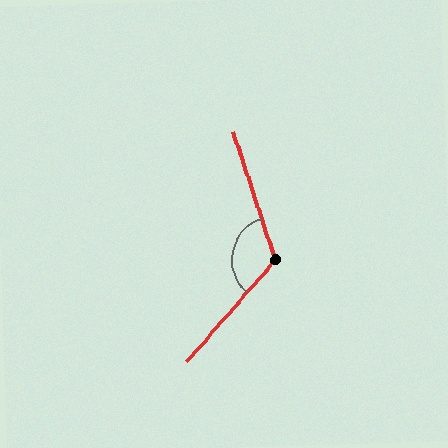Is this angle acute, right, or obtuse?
It is obtuse.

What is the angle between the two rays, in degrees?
Approximately 121 degrees.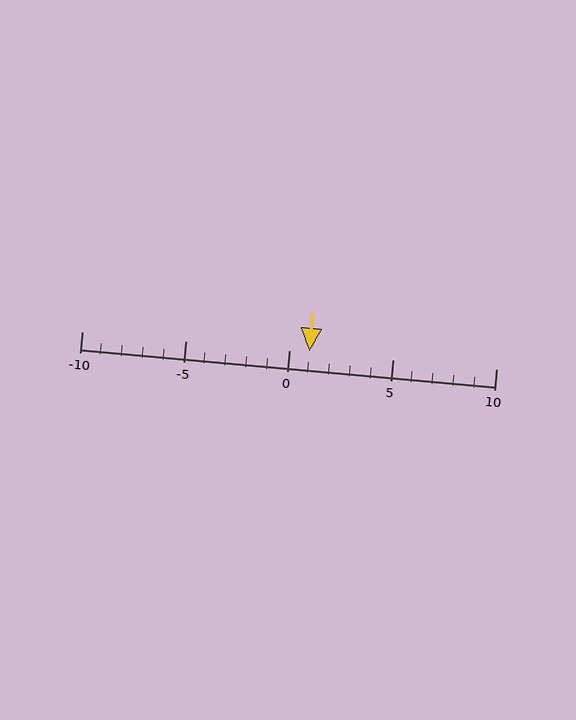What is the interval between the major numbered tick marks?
The major tick marks are spaced 5 units apart.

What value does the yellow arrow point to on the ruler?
The yellow arrow points to approximately 1.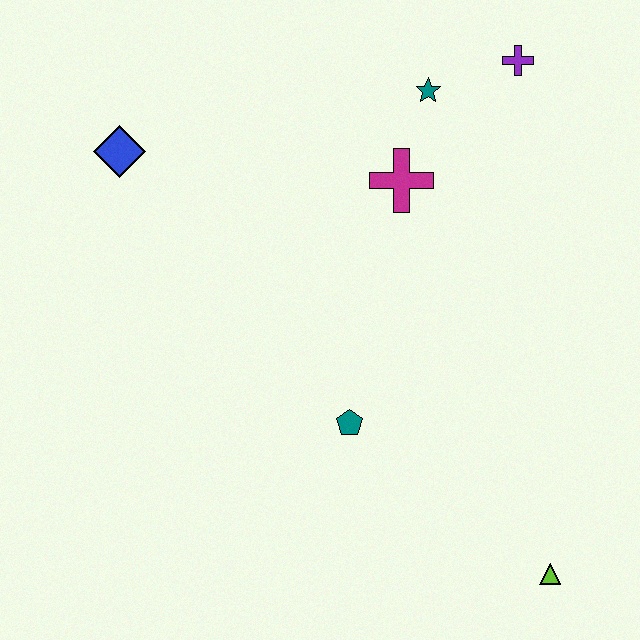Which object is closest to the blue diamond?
The magenta cross is closest to the blue diamond.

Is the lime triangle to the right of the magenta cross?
Yes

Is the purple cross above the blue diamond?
Yes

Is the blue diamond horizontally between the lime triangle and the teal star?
No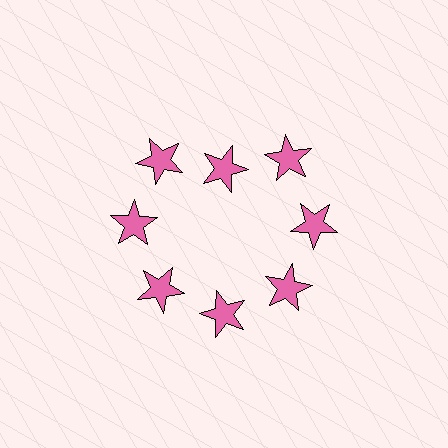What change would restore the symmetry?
The symmetry would be restored by moving it outward, back onto the ring so that all 8 stars sit at equal angles and equal distance from the center.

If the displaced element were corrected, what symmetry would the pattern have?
It would have 8-fold rotational symmetry — the pattern would map onto itself every 45 degrees.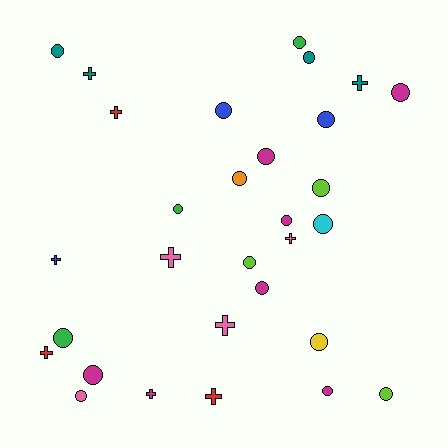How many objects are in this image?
There are 30 objects.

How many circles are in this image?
There are 20 circles.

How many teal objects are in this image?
There are 4 teal objects.